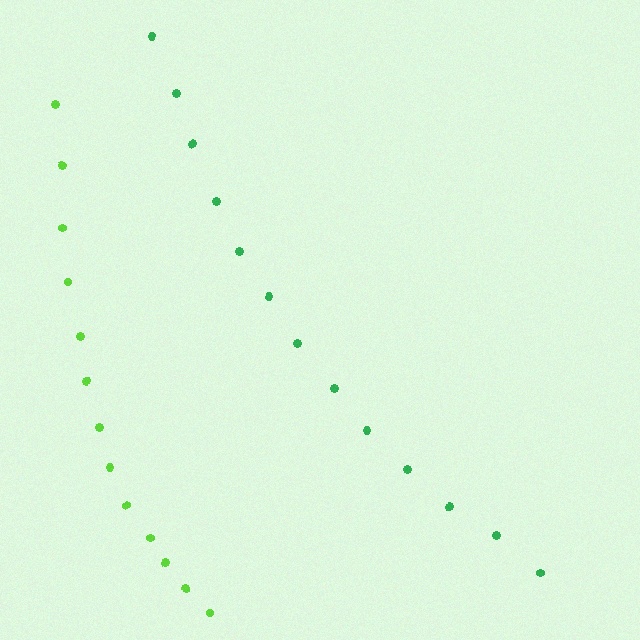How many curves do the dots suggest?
There are 2 distinct paths.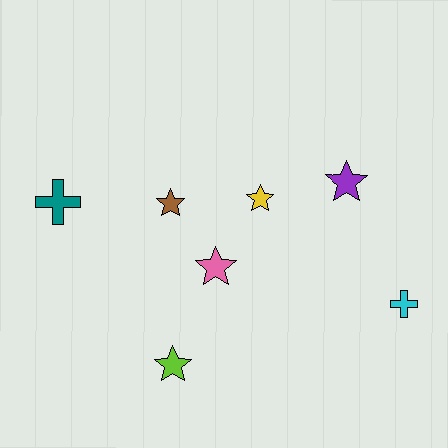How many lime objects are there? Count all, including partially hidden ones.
There is 1 lime object.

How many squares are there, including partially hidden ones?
There are no squares.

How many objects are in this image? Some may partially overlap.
There are 7 objects.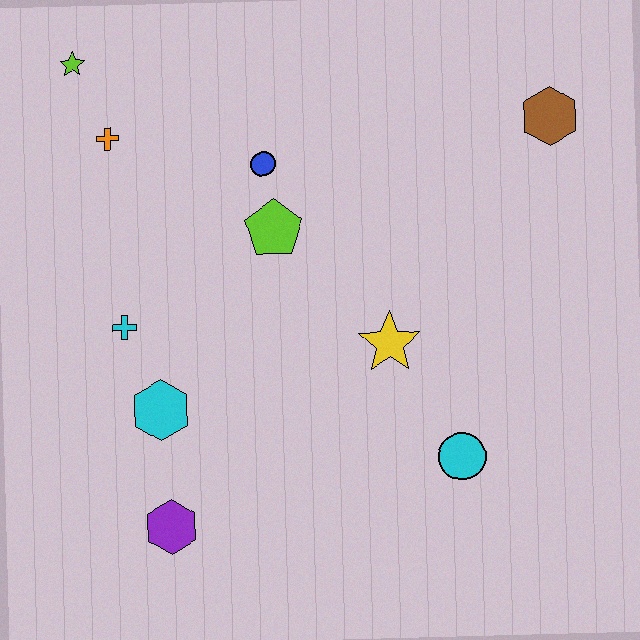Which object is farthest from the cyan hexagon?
The brown hexagon is farthest from the cyan hexagon.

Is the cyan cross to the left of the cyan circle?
Yes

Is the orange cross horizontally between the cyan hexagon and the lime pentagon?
No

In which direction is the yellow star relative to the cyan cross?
The yellow star is to the right of the cyan cross.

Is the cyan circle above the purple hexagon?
Yes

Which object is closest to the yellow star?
The cyan circle is closest to the yellow star.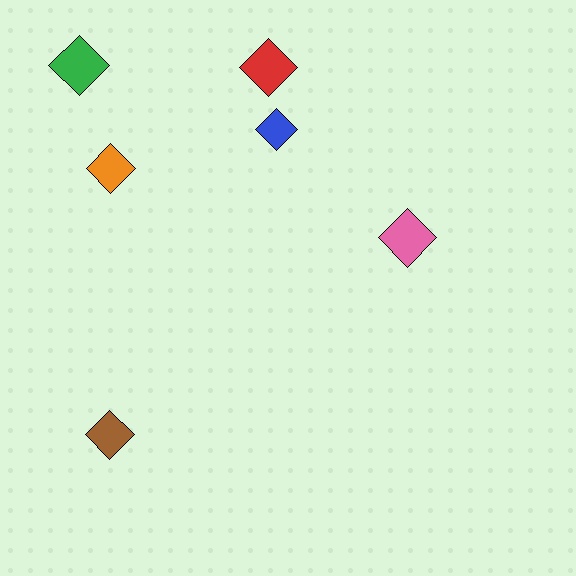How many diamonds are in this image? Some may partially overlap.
There are 6 diamonds.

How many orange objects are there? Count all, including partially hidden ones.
There is 1 orange object.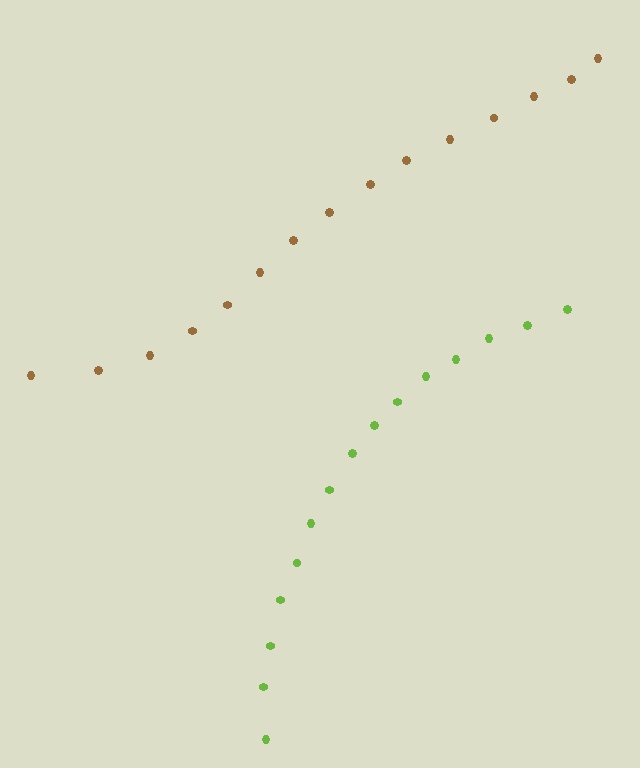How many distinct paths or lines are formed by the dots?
There are 2 distinct paths.